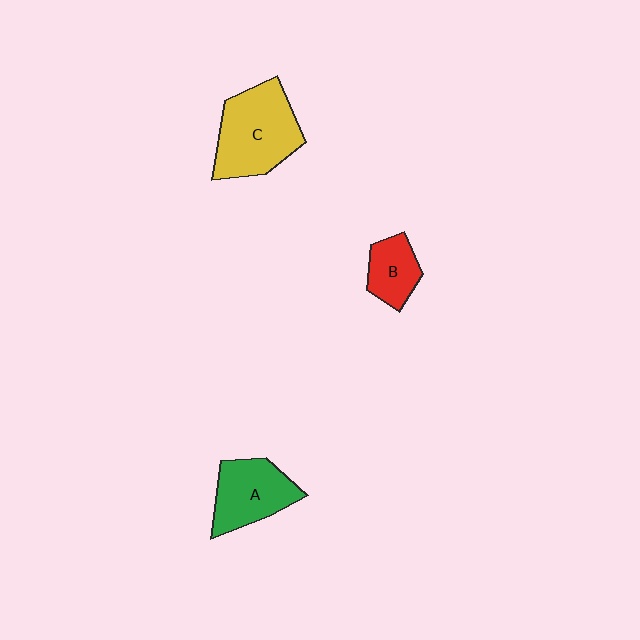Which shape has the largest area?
Shape C (yellow).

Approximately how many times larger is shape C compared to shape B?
Approximately 2.1 times.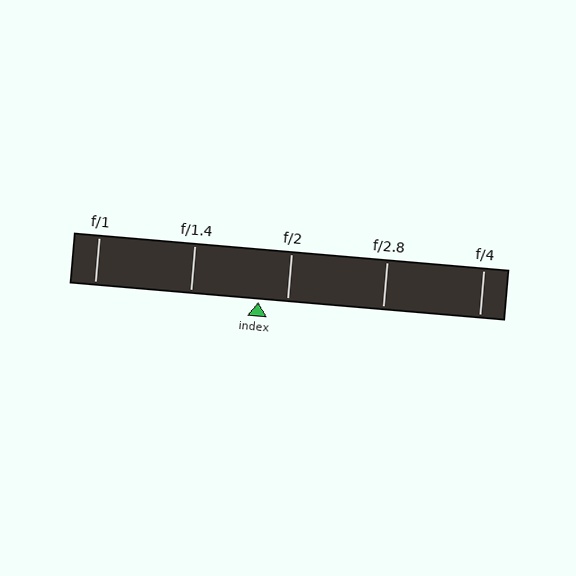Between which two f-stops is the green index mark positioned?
The index mark is between f/1.4 and f/2.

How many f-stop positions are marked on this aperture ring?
There are 5 f-stop positions marked.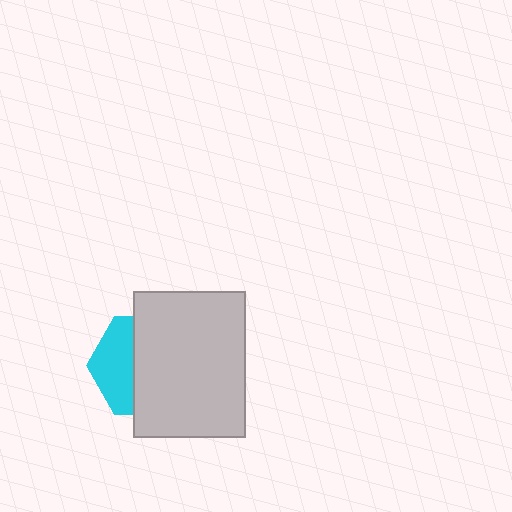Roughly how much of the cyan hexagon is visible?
A small part of it is visible (roughly 39%).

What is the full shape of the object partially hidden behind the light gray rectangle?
The partially hidden object is a cyan hexagon.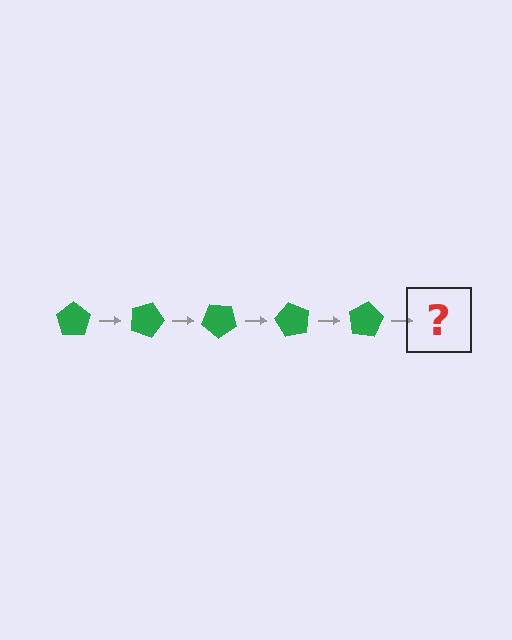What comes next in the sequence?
The next element should be a green pentagon rotated 100 degrees.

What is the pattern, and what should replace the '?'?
The pattern is that the pentagon rotates 20 degrees each step. The '?' should be a green pentagon rotated 100 degrees.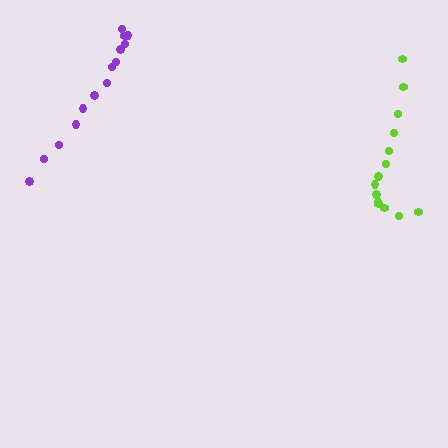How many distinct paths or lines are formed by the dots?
There are 2 distinct paths.